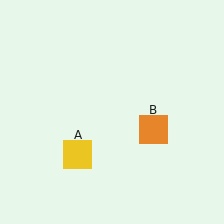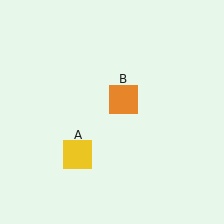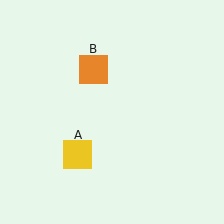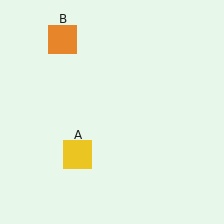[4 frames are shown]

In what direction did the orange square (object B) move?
The orange square (object B) moved up and to the left.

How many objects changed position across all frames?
1 object changed position: orange square (object B).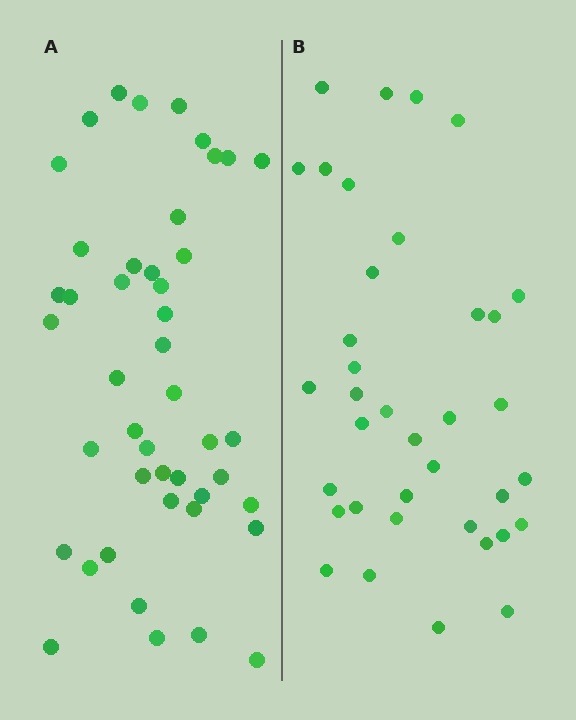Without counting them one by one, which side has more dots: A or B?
Region A (the left region) has more dots.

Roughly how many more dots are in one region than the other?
Region A has roughly 8 or so more dots than region B.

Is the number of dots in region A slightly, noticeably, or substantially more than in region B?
Region A has only slightly more — the two regions are fairly close. The ratio is roughly 1.2 to 1.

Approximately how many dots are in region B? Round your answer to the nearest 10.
About 40 dots. (The exact count is 37, which rounds to 40.)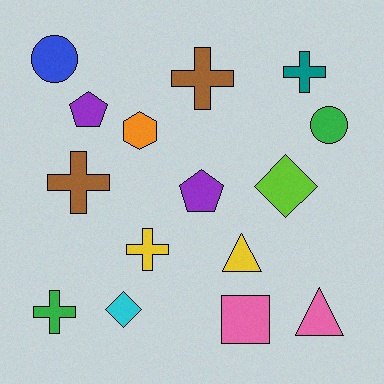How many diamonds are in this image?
There are 2 diamonds.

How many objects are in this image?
There are 15 objects.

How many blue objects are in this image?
There is 1 blue object.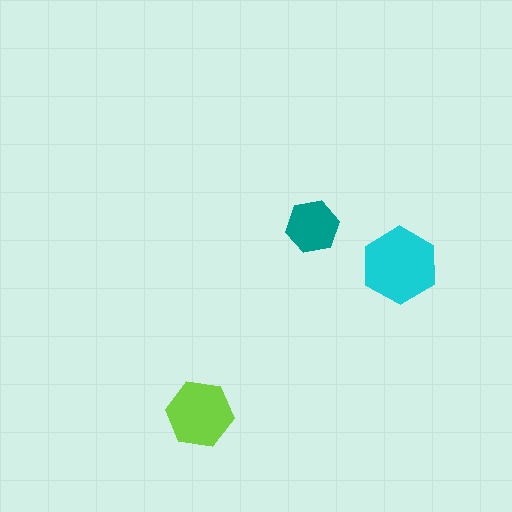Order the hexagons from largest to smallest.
the cyan one, the lime one, the teal one.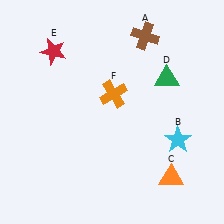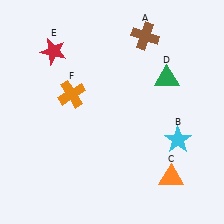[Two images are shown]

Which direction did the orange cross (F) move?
The orange cross (F) moved left.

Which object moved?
The orange cross (F) moved left.